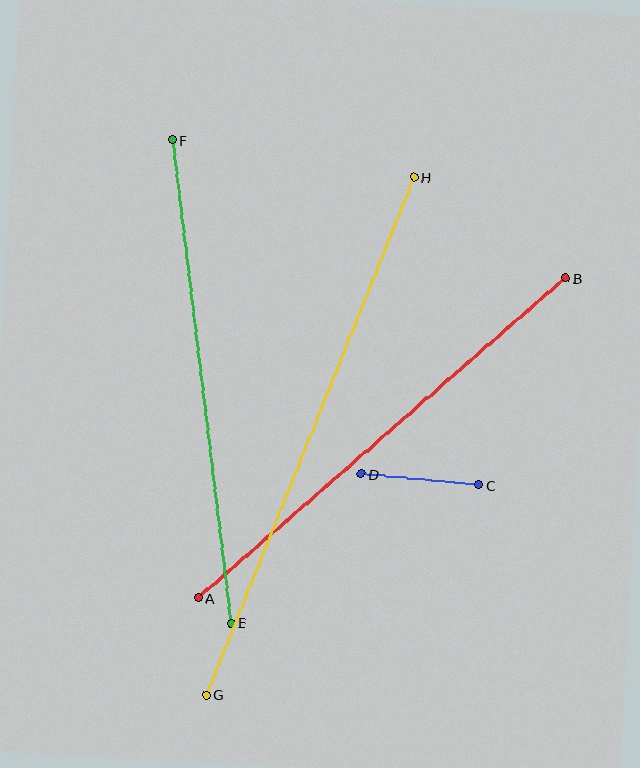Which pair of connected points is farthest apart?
Points G and H are farthest apart.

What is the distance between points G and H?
The distance is approximately 558 pixels.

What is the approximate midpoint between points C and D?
The midpoint is at approximately (420, 480) pixels.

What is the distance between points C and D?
The distance is approximately 118 pixels.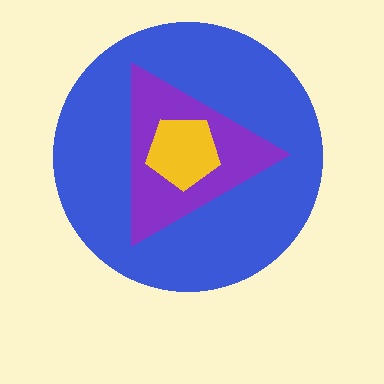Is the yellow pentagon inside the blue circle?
Yes.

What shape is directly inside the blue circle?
The purple triangle.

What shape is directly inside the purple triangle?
The yellow pentagon.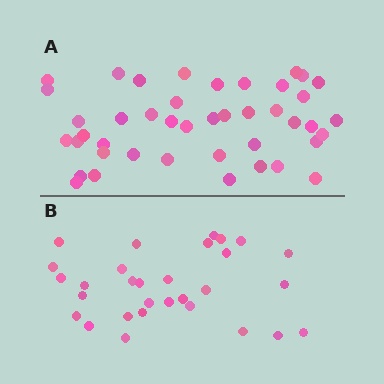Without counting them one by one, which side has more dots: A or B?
Region A (the top region) has more dots.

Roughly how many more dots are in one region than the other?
Region A has approximately 15 more dots than region B.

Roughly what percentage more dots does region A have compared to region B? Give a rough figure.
About 45% more.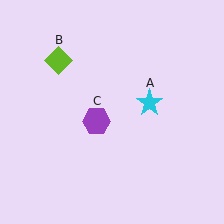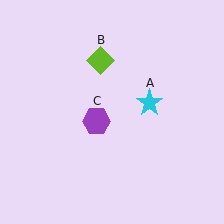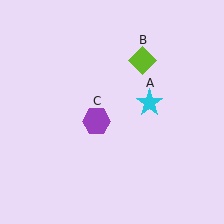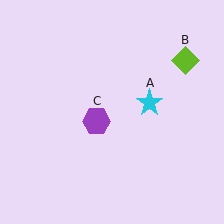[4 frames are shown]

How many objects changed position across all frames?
1 object changed position: lime diamond (object B).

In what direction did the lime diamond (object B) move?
The lime diamond (object B) moved right.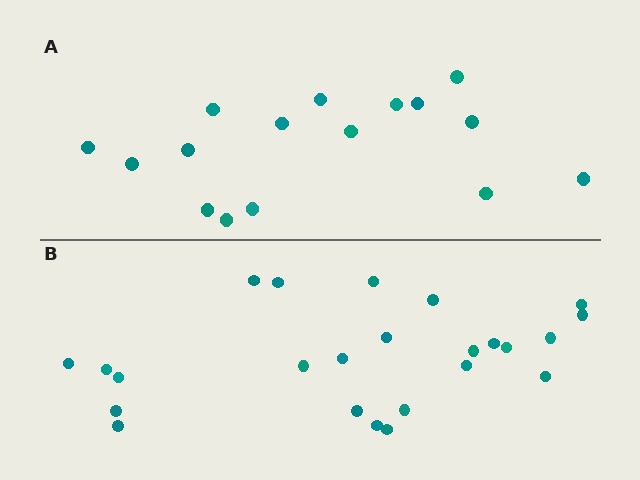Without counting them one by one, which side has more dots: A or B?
Region B (the bottom region) has more dots.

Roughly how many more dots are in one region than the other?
Region B has roughly 8 or so more dots than region A.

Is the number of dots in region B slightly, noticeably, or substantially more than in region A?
Region B has substantially more. The ratio is roughly 1.5 to 1.